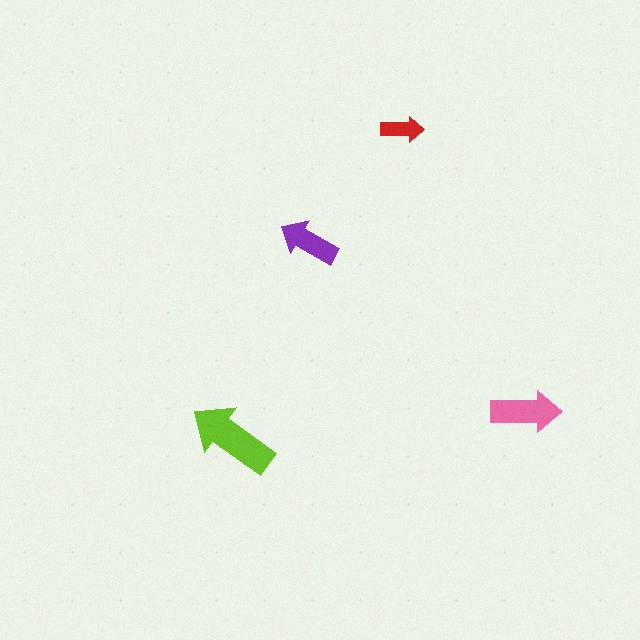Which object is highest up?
The red arrow is topmost.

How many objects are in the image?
There are 4 objects in the image.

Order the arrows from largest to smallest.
the lime one, the pink one, the purple one, the red one.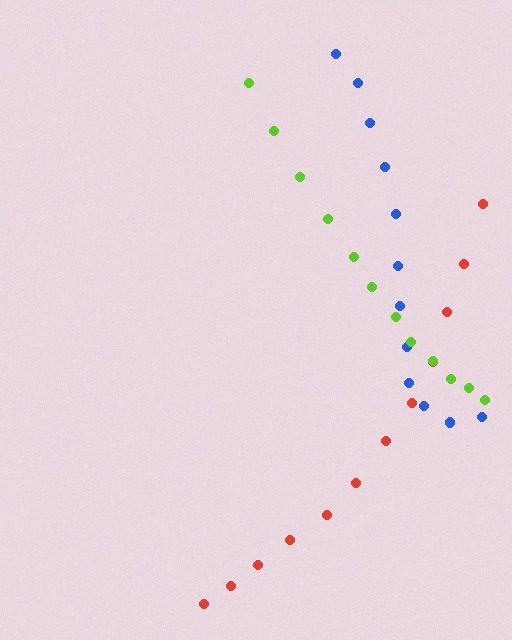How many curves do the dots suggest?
There are 3 distinct paths.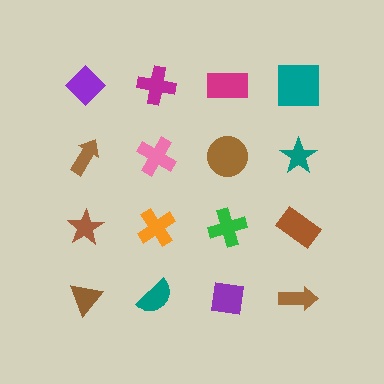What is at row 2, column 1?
A brown arrow.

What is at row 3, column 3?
A green cross.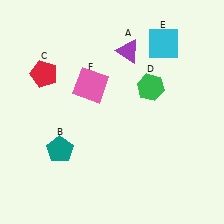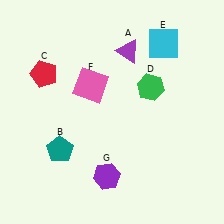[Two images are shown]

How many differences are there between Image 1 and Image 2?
There is 1 difference between the two images.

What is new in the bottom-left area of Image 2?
A purple hexagon (G) was added in the bottom-left area of Image 2.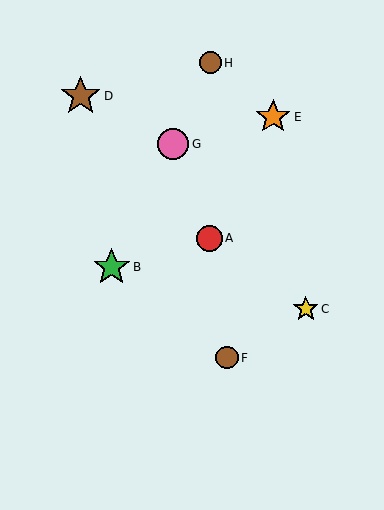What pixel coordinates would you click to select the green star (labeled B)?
Click at (112, 267) to select the green star B.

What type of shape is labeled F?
Shape F is a brown circle.